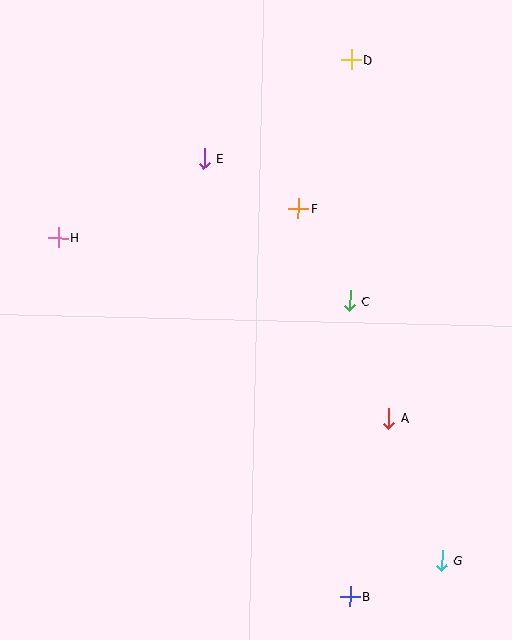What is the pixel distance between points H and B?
The distance between H and B is 463 pixels.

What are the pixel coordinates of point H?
Point H is at (58, 237).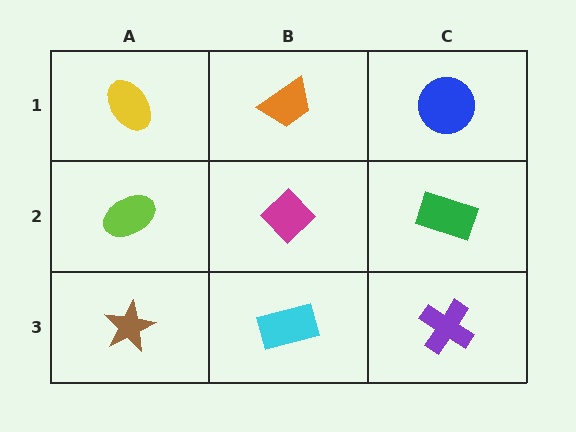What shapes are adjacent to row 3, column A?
A lime ellipse (row 2, column A), a cyan rectangle (row 3, column B).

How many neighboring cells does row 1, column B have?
3.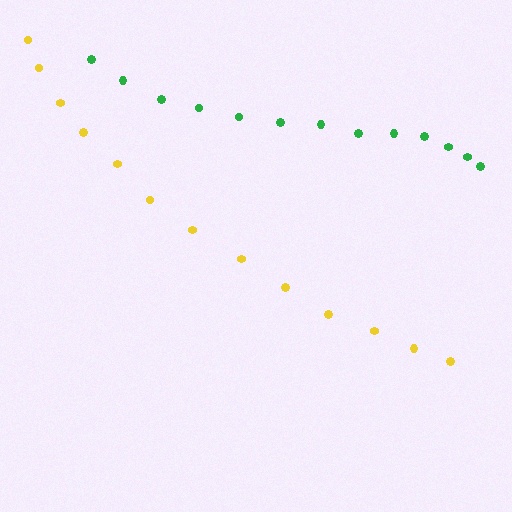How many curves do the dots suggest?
There are 2 distinct paths.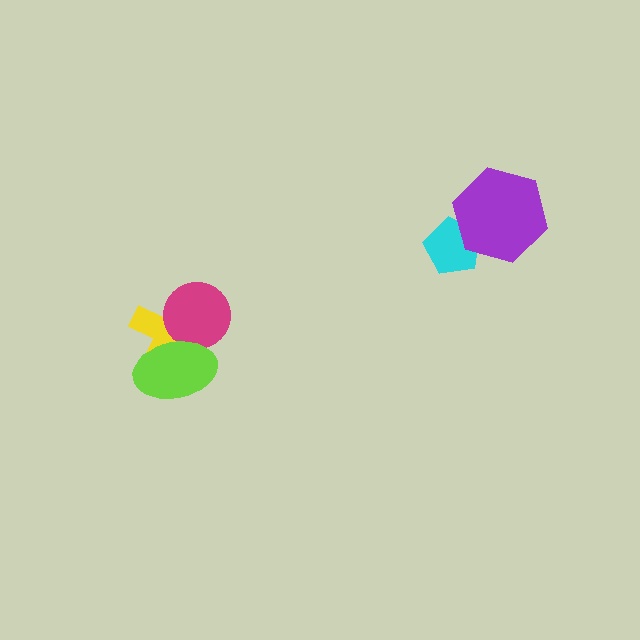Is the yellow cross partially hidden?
Yes, it is partially covered by another shape.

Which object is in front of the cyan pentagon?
The purple hexagon is in front of the cyan pentagon.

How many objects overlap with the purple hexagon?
1 object overlaps with the purple hexagon.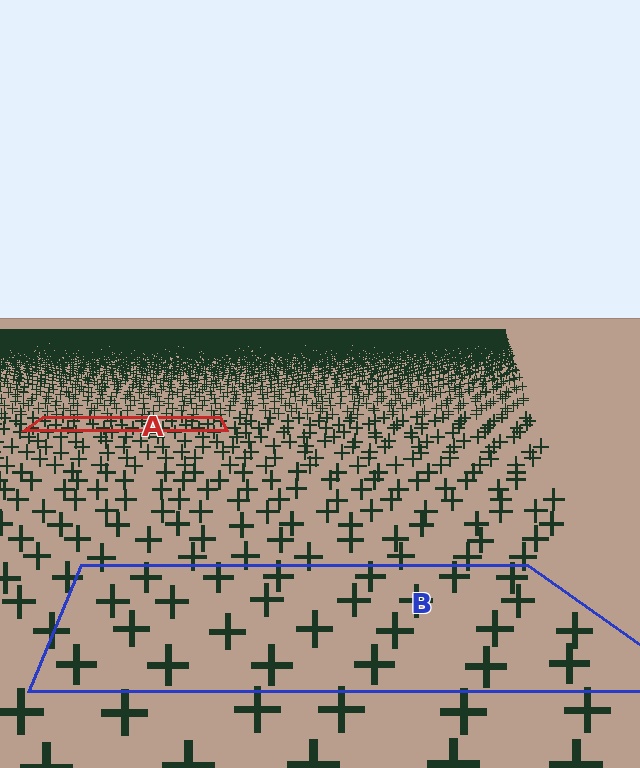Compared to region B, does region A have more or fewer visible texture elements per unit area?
Region A has more texture elements per unit area — they are packed more densely because it is farther away.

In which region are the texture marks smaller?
The texture marks are smaller in region A, because it is farther away.